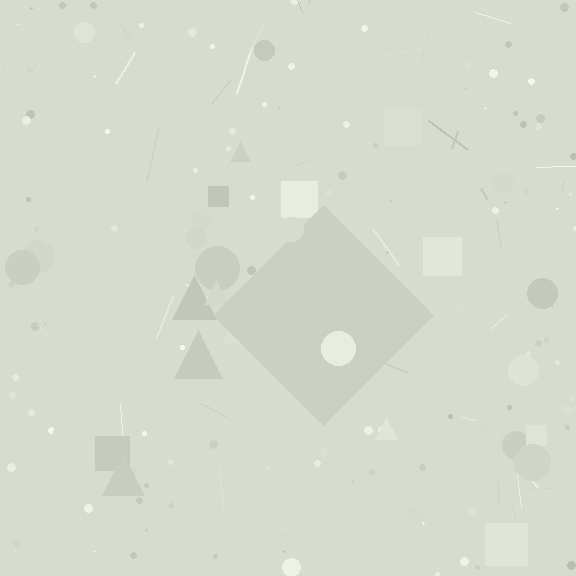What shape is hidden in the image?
A diamond is hidden in the image.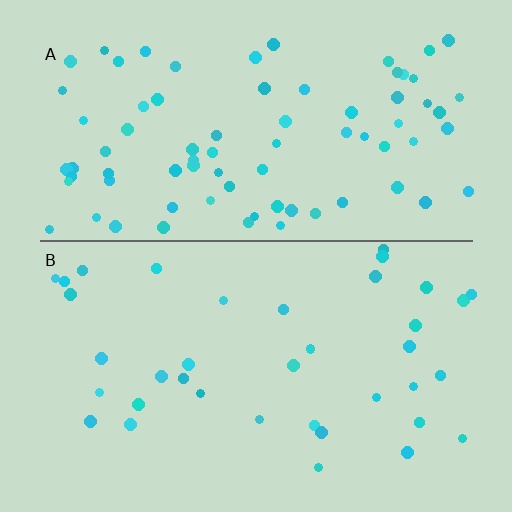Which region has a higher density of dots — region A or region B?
A (the top).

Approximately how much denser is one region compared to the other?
Approximately 2.0× — region A over region B.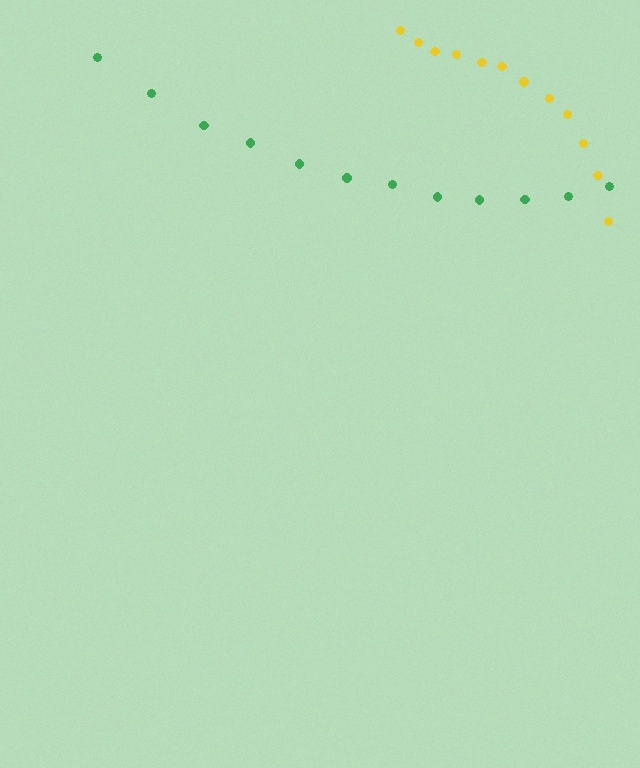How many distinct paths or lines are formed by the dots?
There are 2 distinct paths.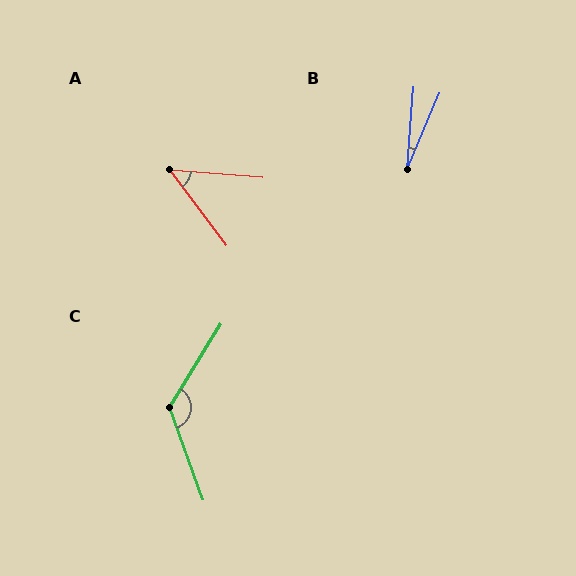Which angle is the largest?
C, at approximately 128 degrees.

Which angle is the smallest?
B, at approximately 18 degrees.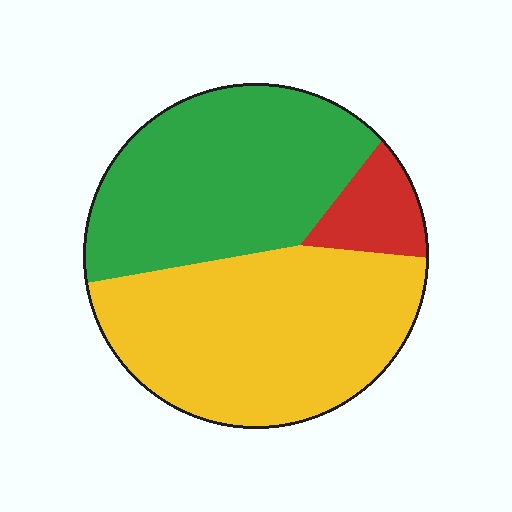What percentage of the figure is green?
Green covers roughly 40% of the figure.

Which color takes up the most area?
Yellow, at roughly 50%.